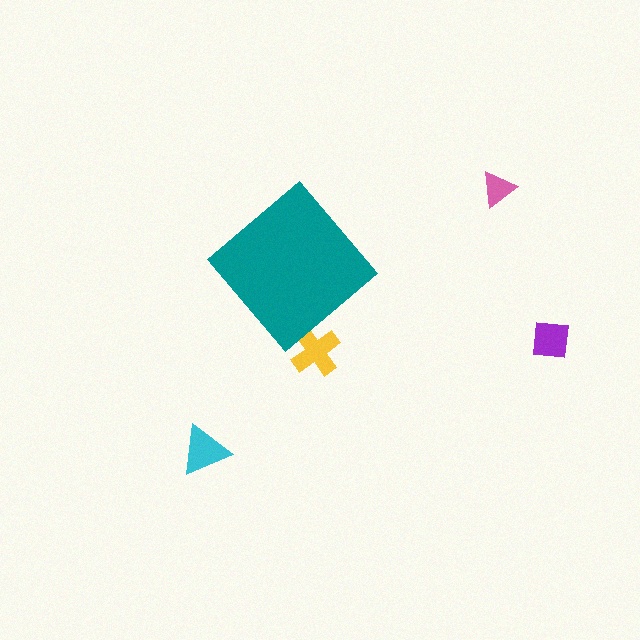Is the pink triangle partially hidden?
No, the pink triangle is fully visible.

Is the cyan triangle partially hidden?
No, the cyan triangle is fully visible.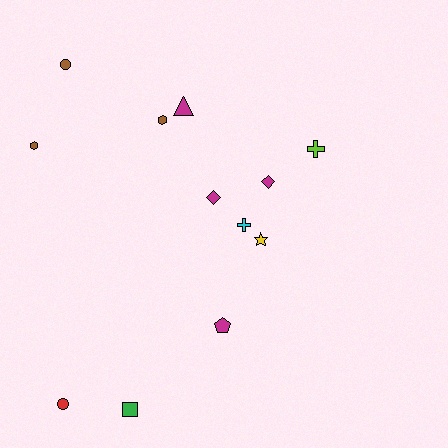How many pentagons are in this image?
There is 1 pentagon.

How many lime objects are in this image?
There is 1 lime object.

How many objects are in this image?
There are 12 objects.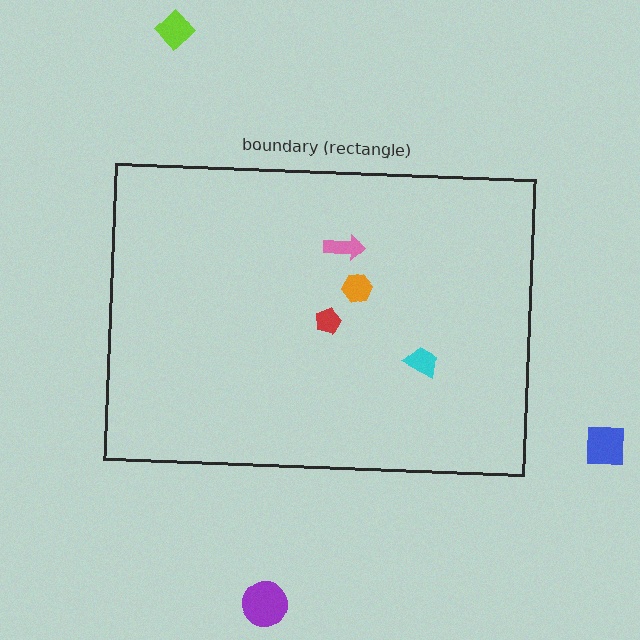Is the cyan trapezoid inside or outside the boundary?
Inside.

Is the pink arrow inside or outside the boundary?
Inside.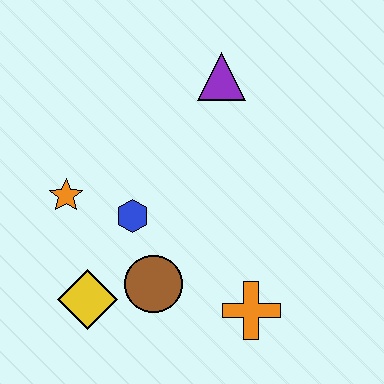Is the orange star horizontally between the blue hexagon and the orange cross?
No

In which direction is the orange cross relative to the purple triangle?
The orange cross is below the purple triangle.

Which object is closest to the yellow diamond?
The brown circle is closest to the yellow diamond.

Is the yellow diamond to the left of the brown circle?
Yes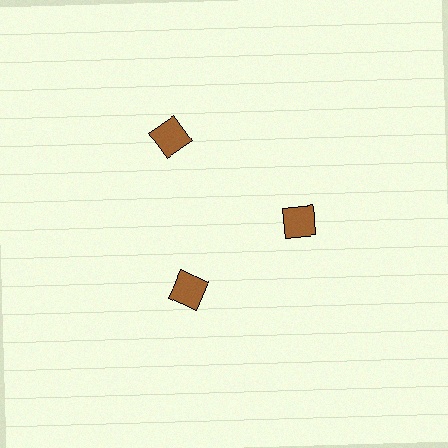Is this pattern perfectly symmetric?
No. The 3 brown diamonds are arranged in a ring, but one element near the 11 o'clock position is pushed outward from the center, breaking the 3-fold rotational symmetry.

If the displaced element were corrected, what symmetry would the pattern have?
It would have 3-fold rotational symmetry — the pattern would map onto itself every 120 degrees.